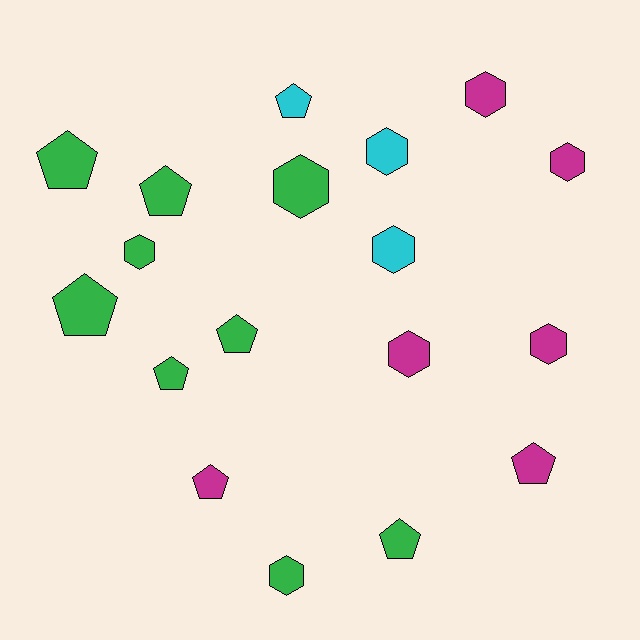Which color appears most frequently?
Green, with 9 objects.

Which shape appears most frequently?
Pentagon, with 9 objects.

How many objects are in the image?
There are 18 objects.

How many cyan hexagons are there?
There are 2 cyan hexagons.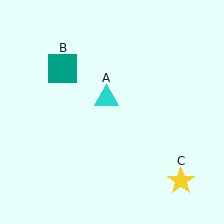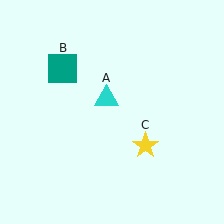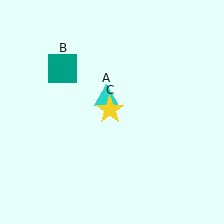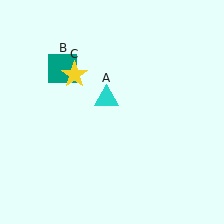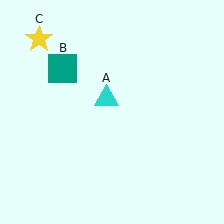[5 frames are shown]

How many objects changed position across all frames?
1 object changed position: yellow star (object C).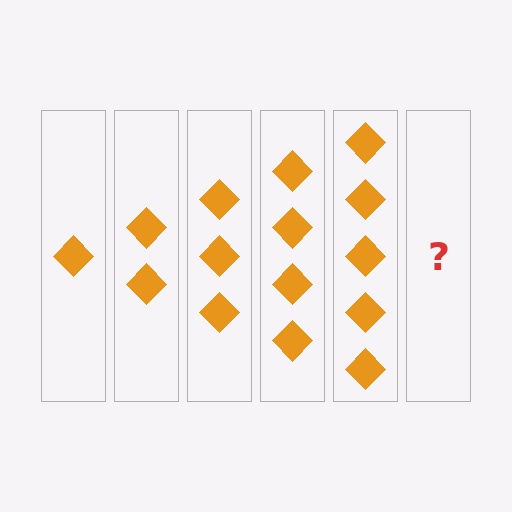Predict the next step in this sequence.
The next step is 6 diamonds.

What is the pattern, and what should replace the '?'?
The pattern is that each step adds one more diamond. The '?' should be 6 diamonds.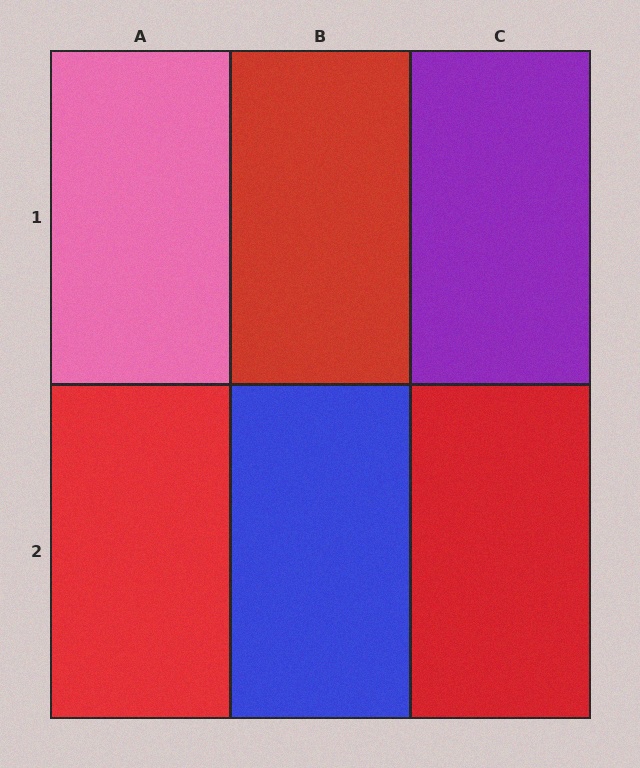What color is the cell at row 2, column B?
Blue.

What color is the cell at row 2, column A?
Red.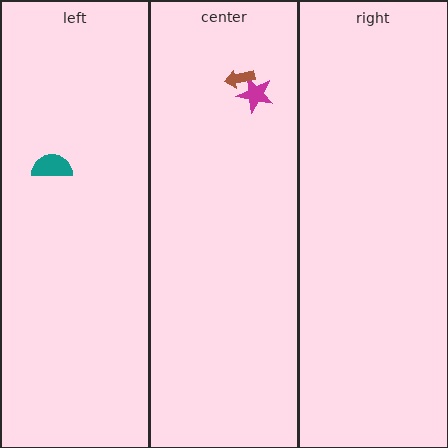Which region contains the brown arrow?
The center region.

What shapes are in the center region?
The magenta star, the brown arrow.